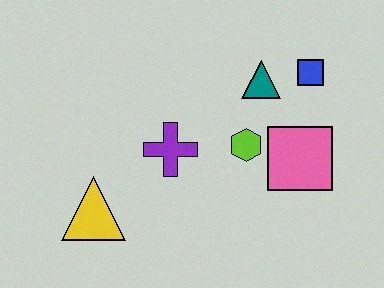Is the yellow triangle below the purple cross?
Yes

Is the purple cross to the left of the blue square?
Yes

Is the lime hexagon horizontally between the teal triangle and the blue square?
No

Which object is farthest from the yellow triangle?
The blue square is farthest from the yellow triangle.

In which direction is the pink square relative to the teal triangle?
The pink square is below the teal triangle.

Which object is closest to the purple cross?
The lime hexagon is closest to the purple cross.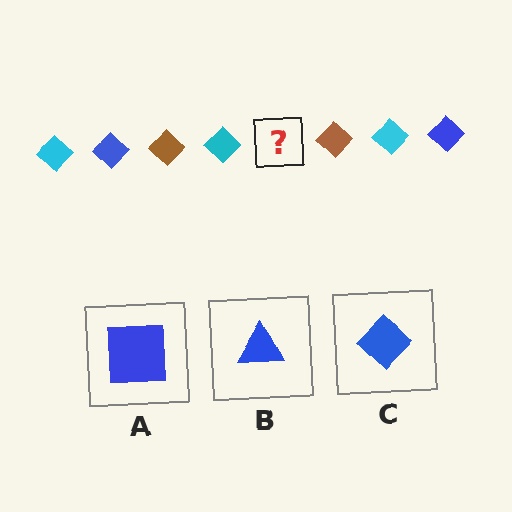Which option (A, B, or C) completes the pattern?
C.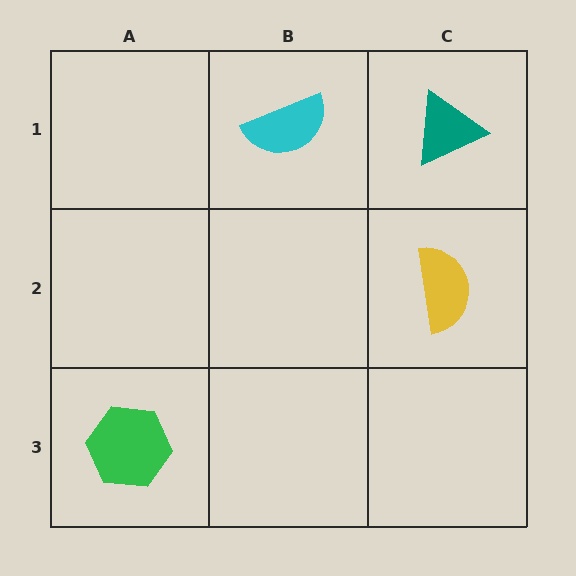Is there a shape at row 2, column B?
No, that cell is empty.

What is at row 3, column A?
A green hexagon.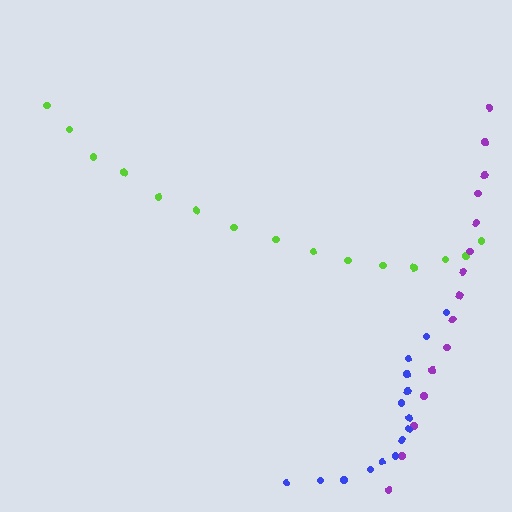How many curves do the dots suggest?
There are 3 distinct paths.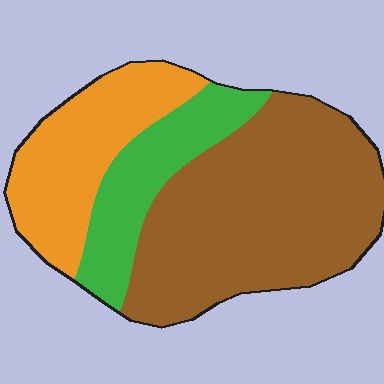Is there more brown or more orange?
Brown.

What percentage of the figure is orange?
Orange takes up between a sixth and a third of the figure.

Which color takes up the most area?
Brown, at roughly 55%.